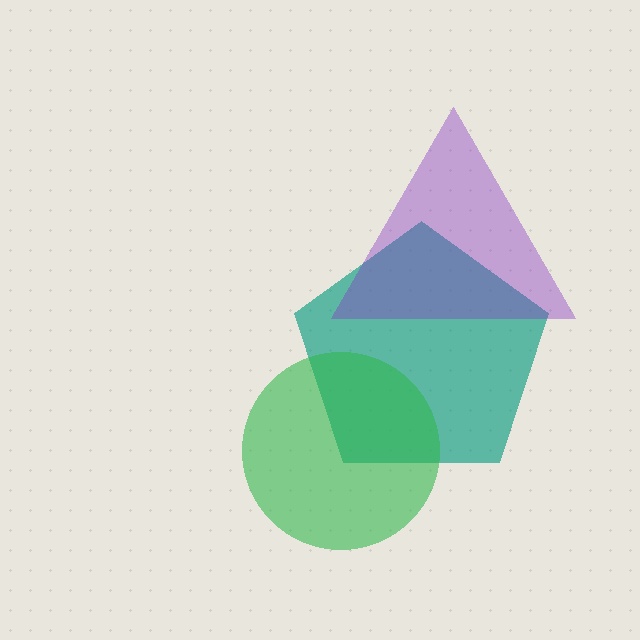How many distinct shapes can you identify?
There are 3 distinct shapes: a teal pentagon, a purple triangle, a green circle.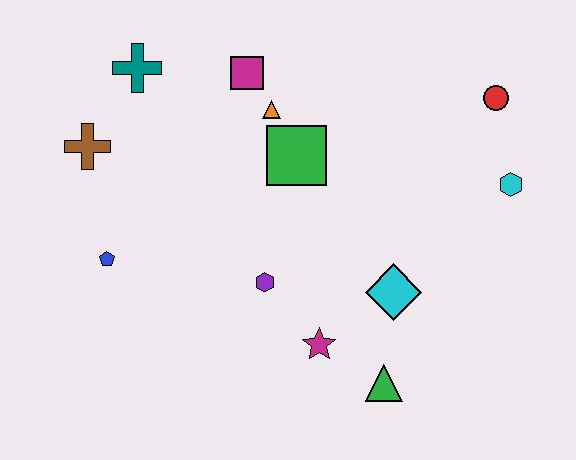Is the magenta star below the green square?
Yes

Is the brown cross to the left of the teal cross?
Yes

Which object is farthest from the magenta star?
The teal cross is farthest from the magenta star.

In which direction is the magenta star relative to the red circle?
The magenta star is below the red circle.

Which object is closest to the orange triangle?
The magenta square is closest to the orange triangle.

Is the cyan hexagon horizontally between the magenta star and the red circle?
No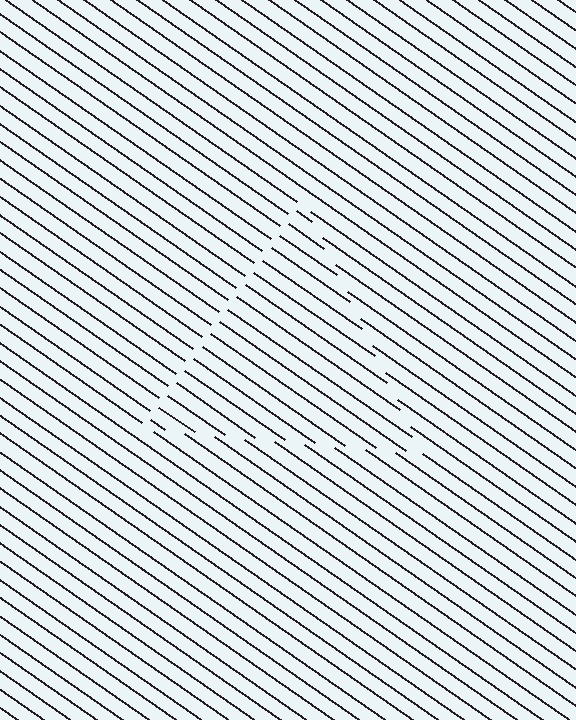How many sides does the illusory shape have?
3 sides — the line-ends trace a triangle.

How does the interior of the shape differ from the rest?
The interior of the shape contains the same grating, shifted by half a period — the contour is defined by the phase discontinuity where line-ends from the inner and outer gratings abut.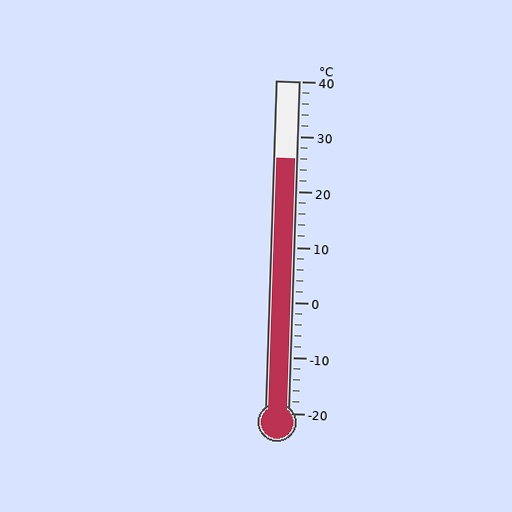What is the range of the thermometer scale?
The thermometer scale ranges from -20°C to 40°C.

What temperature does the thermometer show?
The thermometer shows approximately 26°C.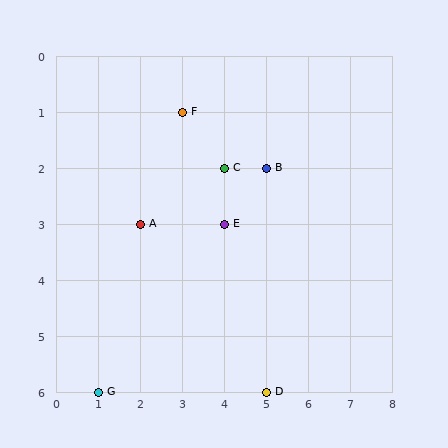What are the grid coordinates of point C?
Point C is at grid coordinates (4, 2).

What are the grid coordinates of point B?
Point B is at grid coordinates (5, 2).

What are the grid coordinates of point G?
Point G is at grid coordinates (1, 6).